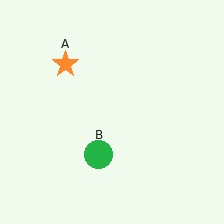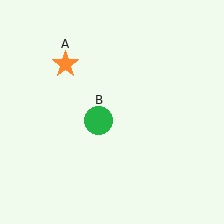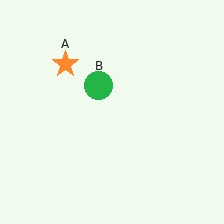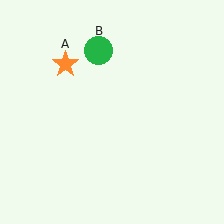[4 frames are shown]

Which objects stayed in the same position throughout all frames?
Orange star (object A) remained stationary.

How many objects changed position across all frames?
1 object changed position: green circle (object B).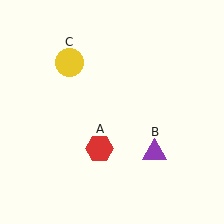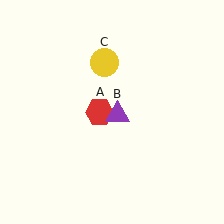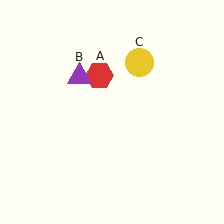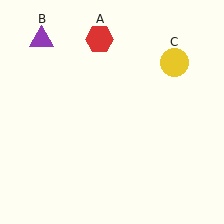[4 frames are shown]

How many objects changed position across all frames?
3 objects changed position: red hexagon (object A), purple triangle (object B), yellow circle (object C).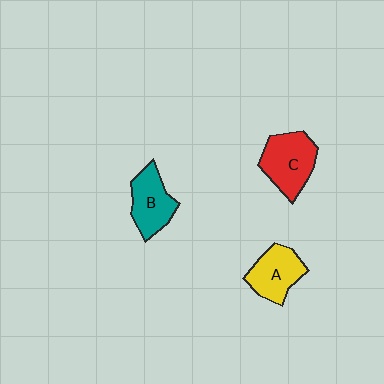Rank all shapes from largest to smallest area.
From largest to smallest: C (red), B (teal), A (yellow).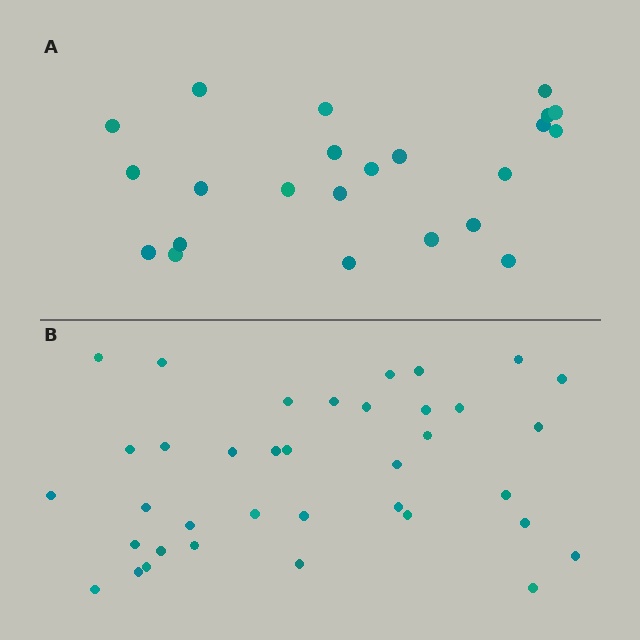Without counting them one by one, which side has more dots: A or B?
Region B (the bottom region) has more dots.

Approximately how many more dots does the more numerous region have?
Region B has approximately 15 more dots than region A.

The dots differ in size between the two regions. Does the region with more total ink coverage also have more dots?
No. Region A has more total ink coverage because its dots are larger, but region B actually contains more individual dots. Total area can be misleading — the number of items is what matters here.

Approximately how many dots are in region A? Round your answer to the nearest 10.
About 20 dots. (The exact count is 23, which rounds to 20.)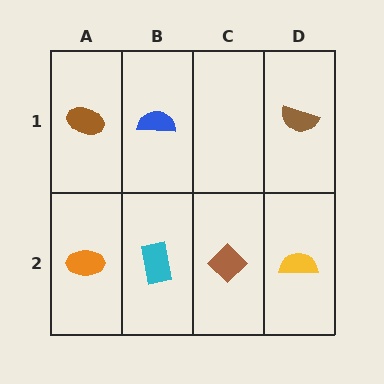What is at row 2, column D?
A yellow semicircle.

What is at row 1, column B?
A blue semicircle.